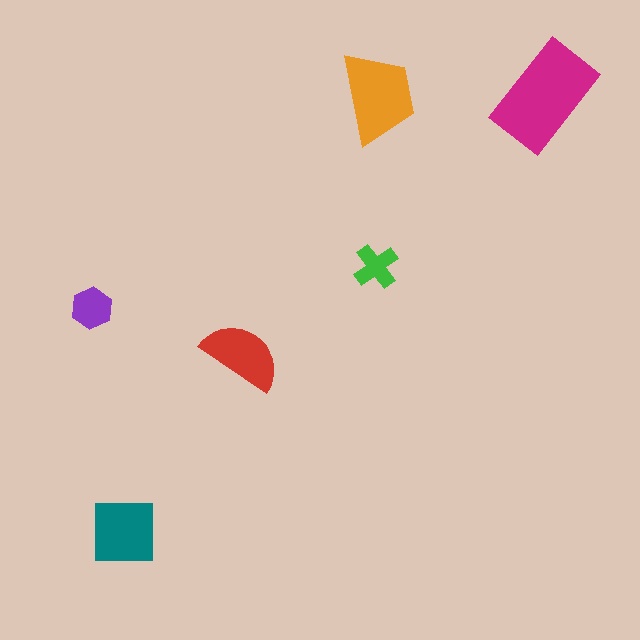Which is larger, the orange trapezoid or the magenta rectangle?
The magenta rectangle.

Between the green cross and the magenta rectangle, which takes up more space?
The magenta rectangle.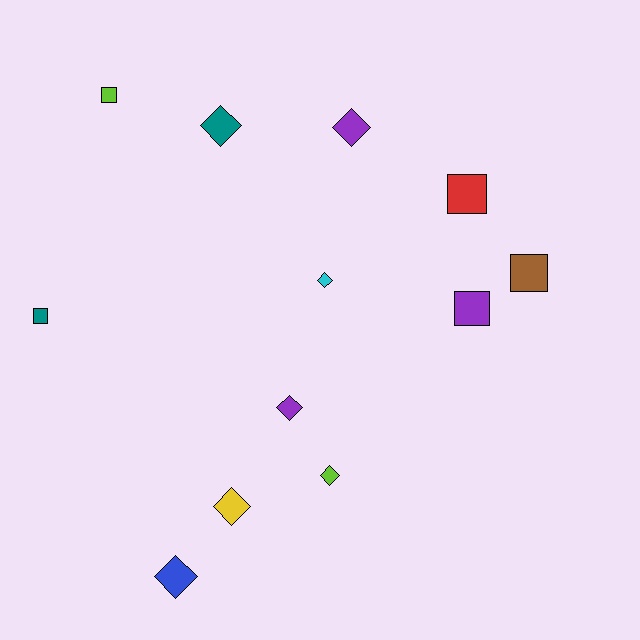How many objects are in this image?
There are 12 objects.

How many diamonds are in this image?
There are 7 diamonds.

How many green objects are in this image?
There are no green objects.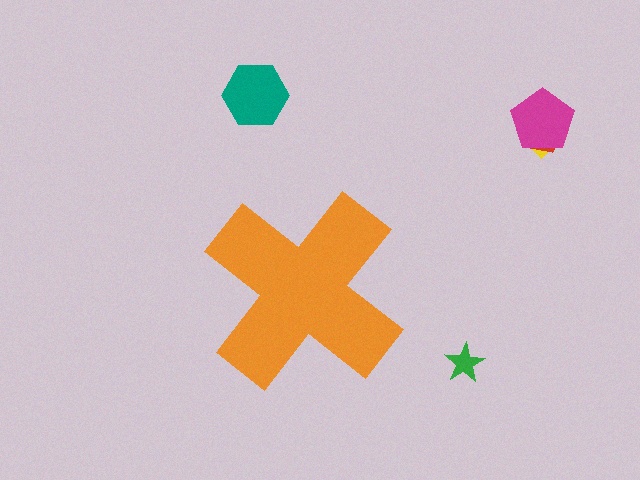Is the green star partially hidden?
No, the green star is fully visible.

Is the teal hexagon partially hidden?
No, the teal hexagon is fully visible.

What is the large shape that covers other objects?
An orange cross.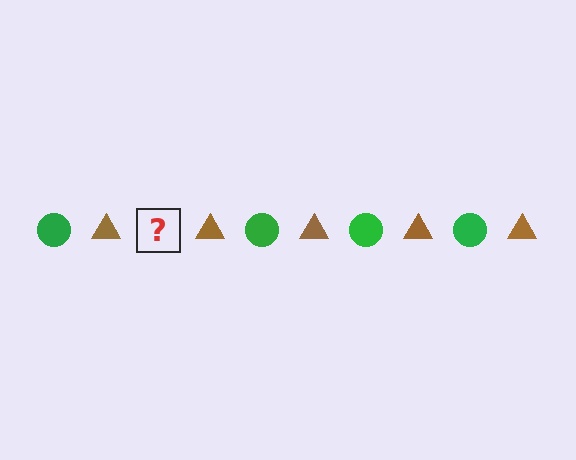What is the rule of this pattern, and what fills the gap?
The rule is that the pattern alternates between green circle and brown triangle. The gap should be filled with a green circle.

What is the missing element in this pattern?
The missing element is a green circle.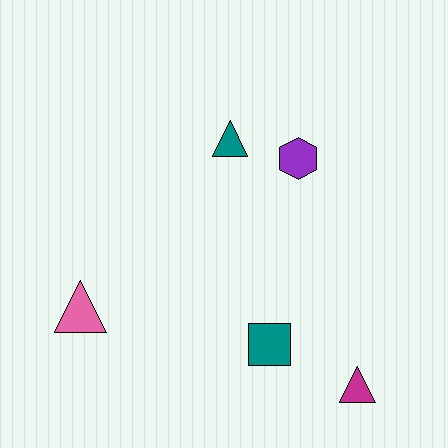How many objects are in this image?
There are 5 objects.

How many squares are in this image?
There is 1 square.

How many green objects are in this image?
There are no green objects.